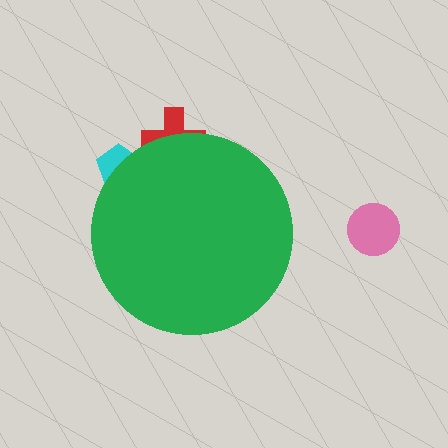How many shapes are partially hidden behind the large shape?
2 shapes are partially hidden.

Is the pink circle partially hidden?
No, the pink circle is fully visible.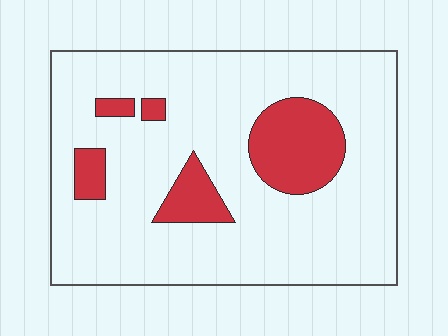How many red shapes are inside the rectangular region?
5.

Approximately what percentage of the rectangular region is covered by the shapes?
Approximately 15%.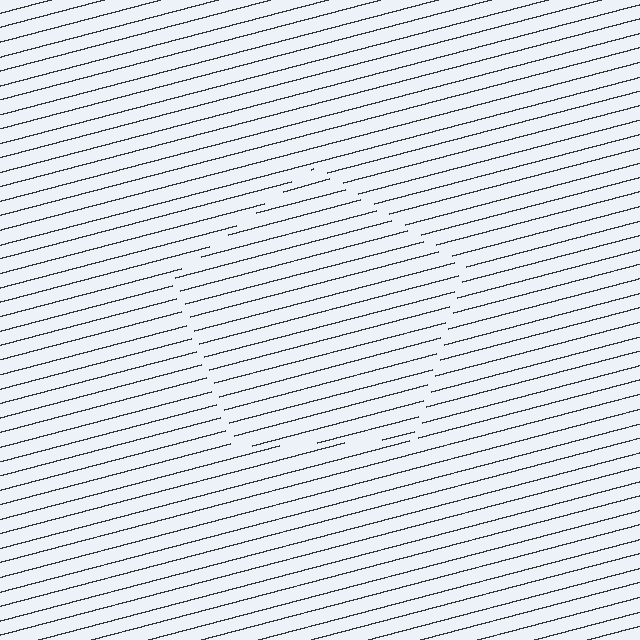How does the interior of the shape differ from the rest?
The interior of the shape contains the same grating, shifted by half a period — the contour is defined by the phase discontinuity where line-ends from the inner and outer gratings abut.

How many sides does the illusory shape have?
5 sides — the line-ends trace a pentagon.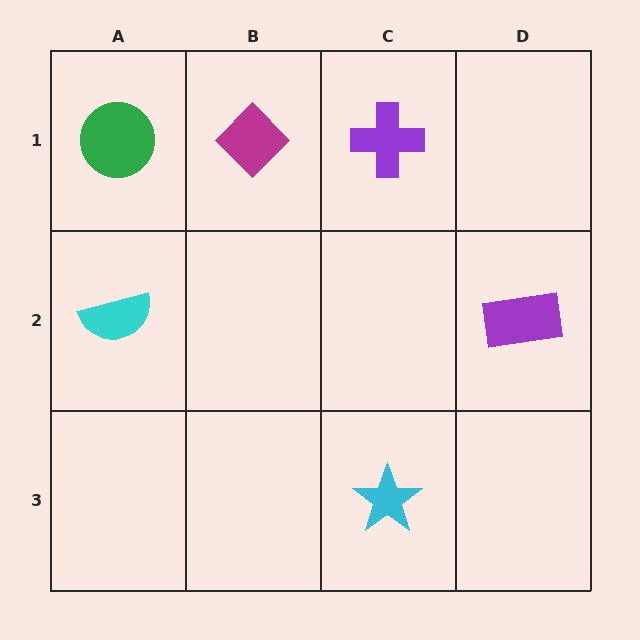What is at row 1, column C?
A purple cross.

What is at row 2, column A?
A cyan semicircle.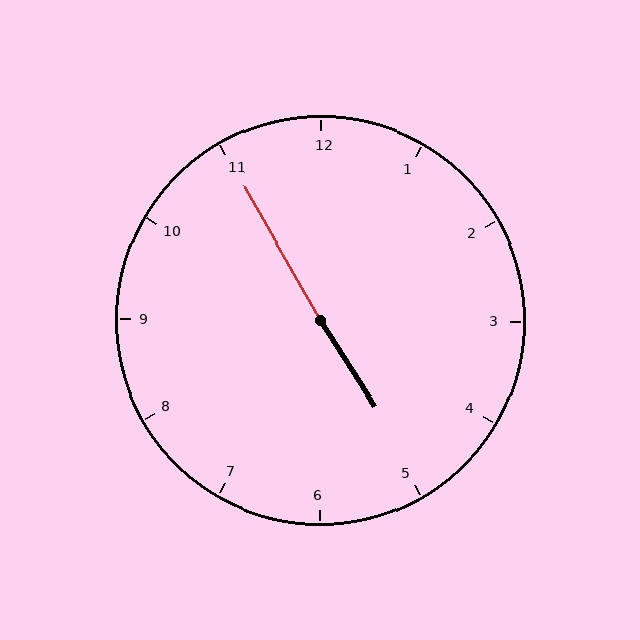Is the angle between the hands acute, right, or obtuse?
It is obtuse.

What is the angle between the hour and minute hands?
Approximately 178 degrees.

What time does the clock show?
4:55.